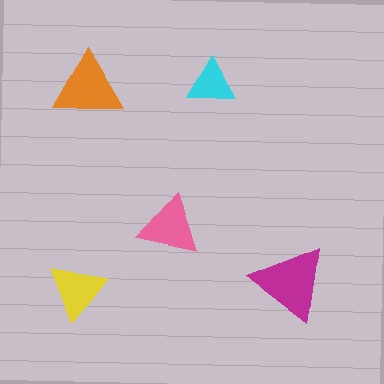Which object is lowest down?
The yellow triangle is bottommost.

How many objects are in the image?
There are 5 objects in the image.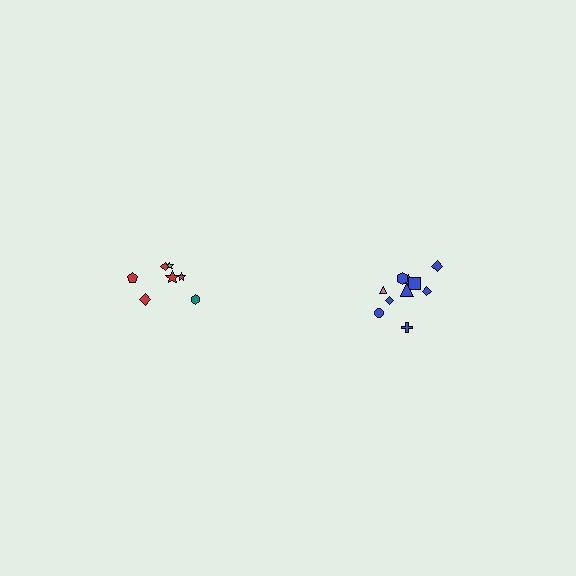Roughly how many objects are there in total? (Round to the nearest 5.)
Roughly 15 objects in total.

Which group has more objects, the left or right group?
The right group.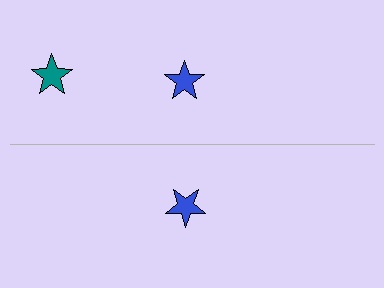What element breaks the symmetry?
A teal star is missing from the bottom side.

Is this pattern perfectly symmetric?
No, the pattern is not perfectly symmetric. A teal star is missing from the bottom side.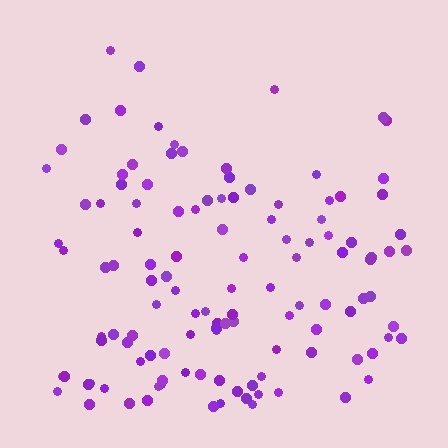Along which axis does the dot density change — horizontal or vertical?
Vertical.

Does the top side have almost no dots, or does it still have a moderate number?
Still a moderate number, just noticeably fewer than the bottom.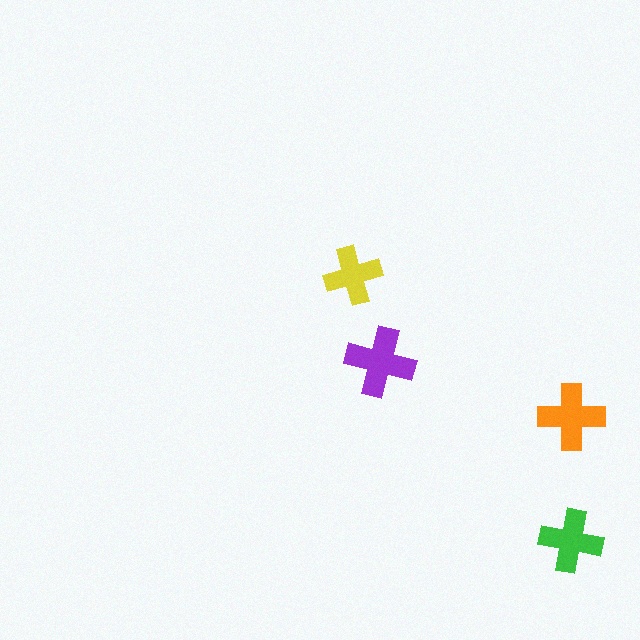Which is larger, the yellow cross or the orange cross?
The orange one.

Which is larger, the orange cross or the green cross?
The orange one.